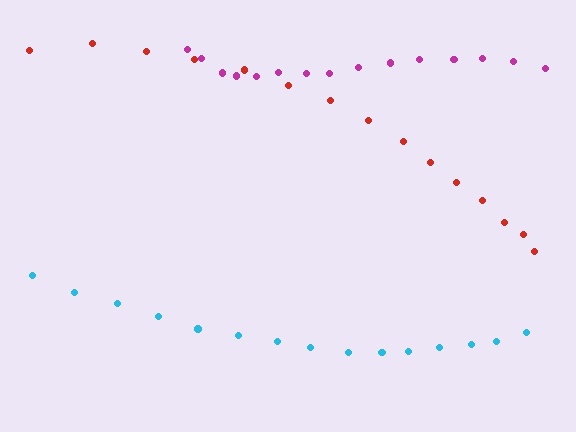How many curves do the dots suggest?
There are 3 distinct paths.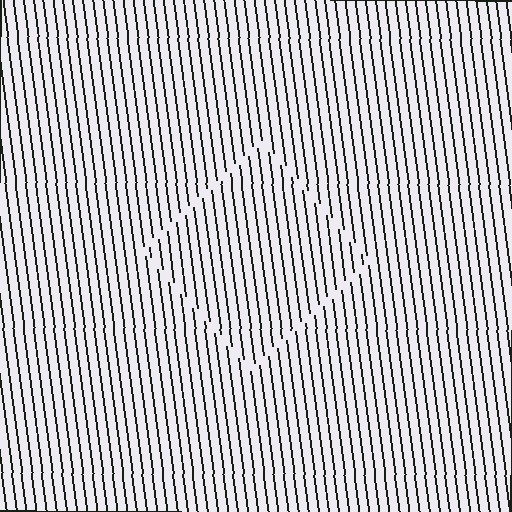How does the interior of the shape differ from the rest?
The interior of the shape contains the same grating, shifted by half a period — the contour is defined by the phase discontinuity where line-ends from the inner and outer gratings abut.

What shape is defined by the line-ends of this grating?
An illusory square. The interior of the shape contains the same grating, shifted by half a period — the contour is defined by the phase discontinuity where line-ends from the inner and outer gratings abut.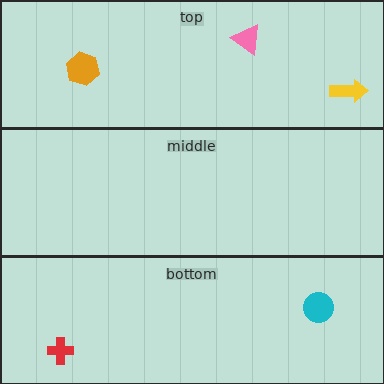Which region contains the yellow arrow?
The top region.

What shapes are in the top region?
The pink triangle, the orange hexagon, the yellow arrow.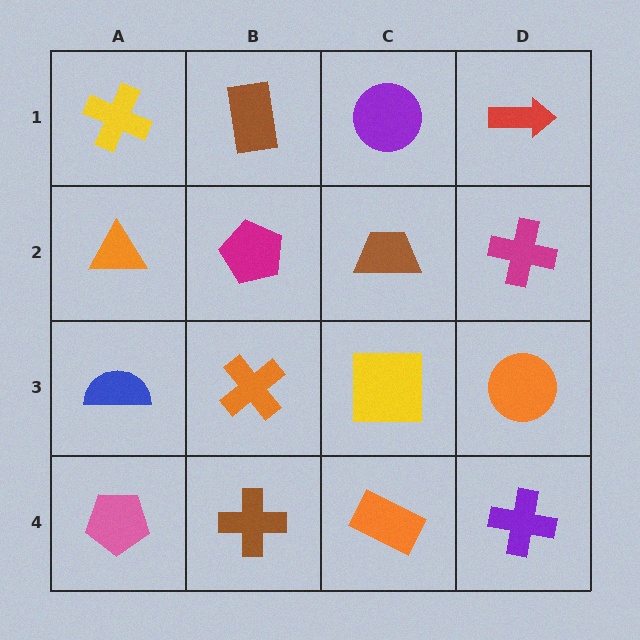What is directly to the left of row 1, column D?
A purple circle.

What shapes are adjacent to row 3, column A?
An orange triangle (row 2, column A), a pink pentagon (row 4, column A), an orange cross (row 3, column B).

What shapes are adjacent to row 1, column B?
A magenta pentagon (row 2, column B), a yellow cross (row 1, column A), a purple circle (row 1, column C).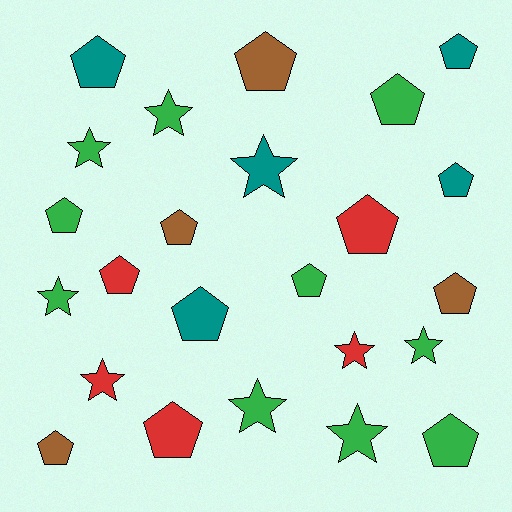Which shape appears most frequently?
Pentagon, with 15 objects.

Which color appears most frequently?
Green, with 10 objects.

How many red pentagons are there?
There are 3 red pentagons.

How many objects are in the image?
There are 24 objects.